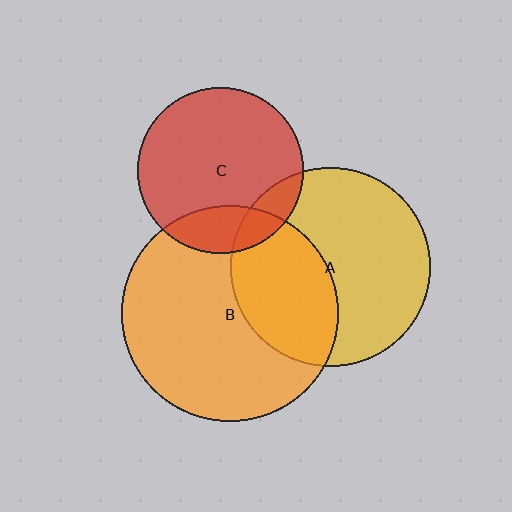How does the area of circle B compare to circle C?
Approximately 1.7 times.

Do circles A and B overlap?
Yes.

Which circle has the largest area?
Circle B (orange).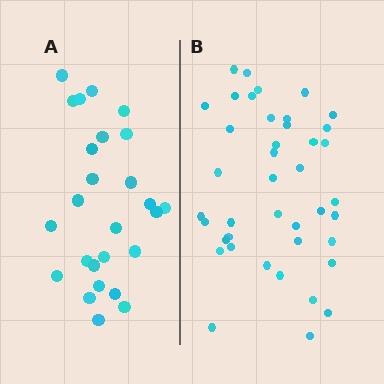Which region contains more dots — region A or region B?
Region B (the right region) has more dots.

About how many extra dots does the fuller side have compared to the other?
Region B has approximately 15 more dots than region A.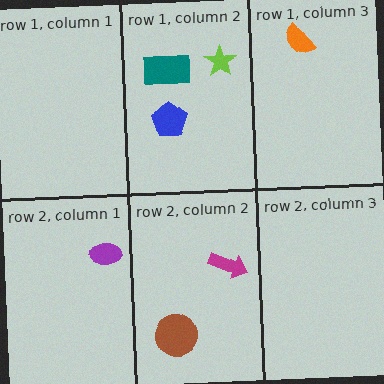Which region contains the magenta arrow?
The row 2, column 2 region.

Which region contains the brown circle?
The row 2, column 2 region.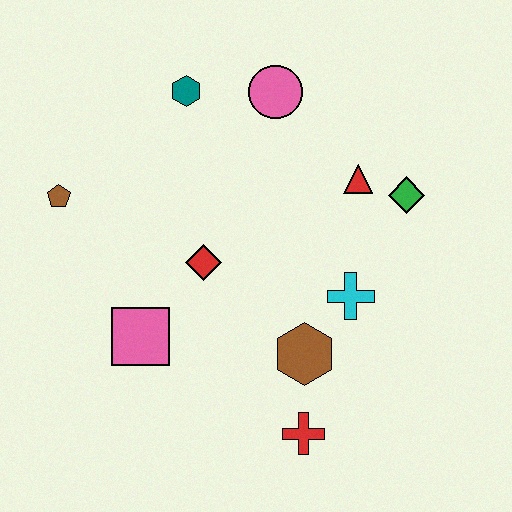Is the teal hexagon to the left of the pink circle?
Yes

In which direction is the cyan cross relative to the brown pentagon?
The cyan cross is to the right of the brown pentagon.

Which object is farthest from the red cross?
The teal hexagon is farthest from the red cross.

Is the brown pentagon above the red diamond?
Yes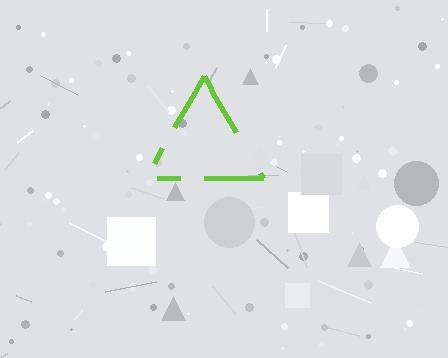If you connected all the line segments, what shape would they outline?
They would outline a triangle.